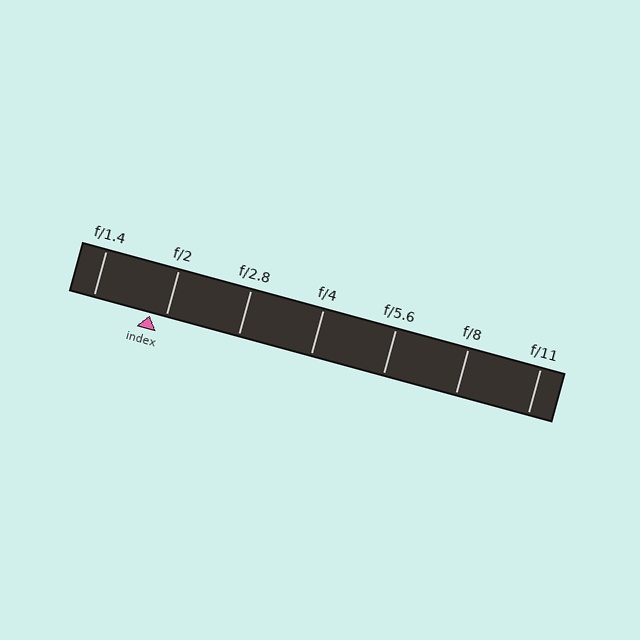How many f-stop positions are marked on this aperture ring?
There are 7 f-stop positions marked.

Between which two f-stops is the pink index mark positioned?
The index mark is between f/1.4 and f/2.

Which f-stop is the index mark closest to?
The index mark is closest to f/2.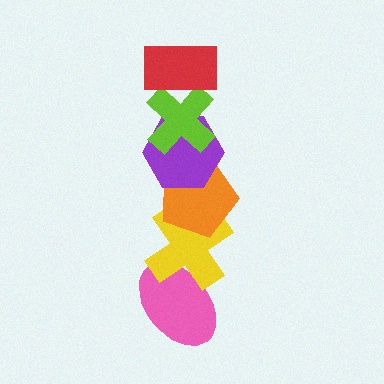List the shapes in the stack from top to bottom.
From top to bottom: the red rectangle, the lime cross, the purple hexagon, the orange pentagon, the yellow cross, the pink ellipse.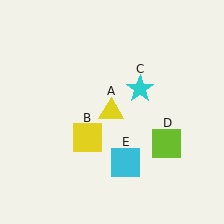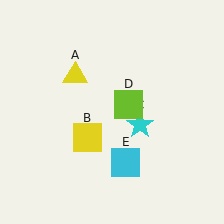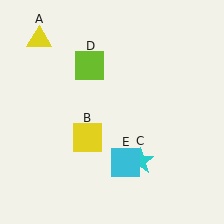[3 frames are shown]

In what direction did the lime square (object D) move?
The lime square (object D) moved up and to the left.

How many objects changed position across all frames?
3 objects changed position: yellow triangle (object A), cyan star (object C), lime square (object D).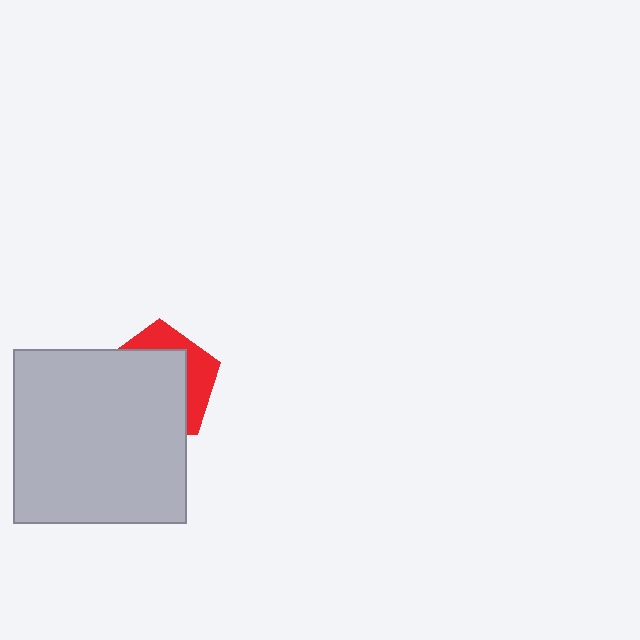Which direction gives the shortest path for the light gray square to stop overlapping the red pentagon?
Moving toward the lower-left gives the shortest separation.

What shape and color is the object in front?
The object in front is a light gray square.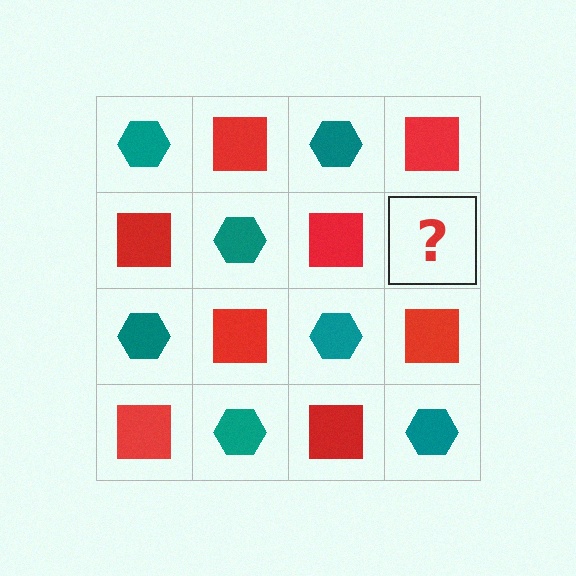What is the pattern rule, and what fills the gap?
The rule is that it alternates teal hexagon and red square in a checkerboard pattern. The gap should be filled with a teal hexagon.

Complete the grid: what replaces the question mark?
The question mark should be replaced with a teal hexagon.